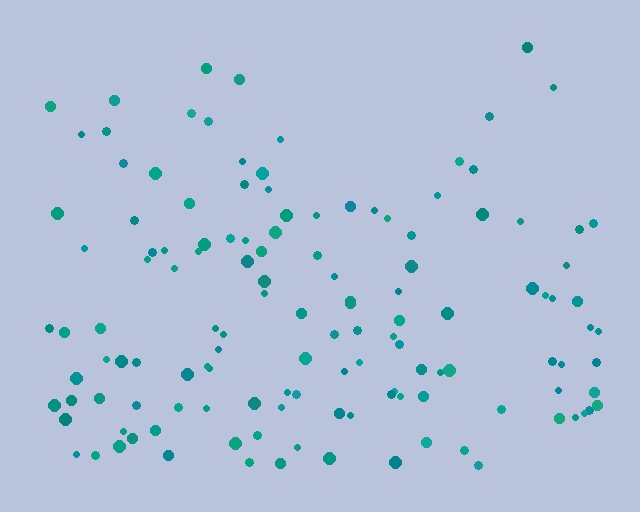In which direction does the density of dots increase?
From top to bottom, with the bottom side densest.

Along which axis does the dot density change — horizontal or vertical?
Vertical.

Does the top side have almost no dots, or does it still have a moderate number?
Still a moderate number, just noticeably fewer than the bottom.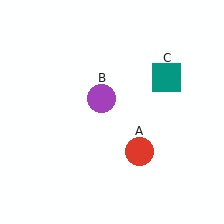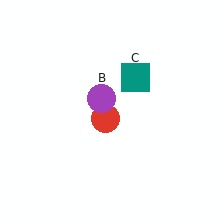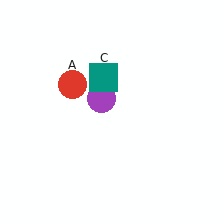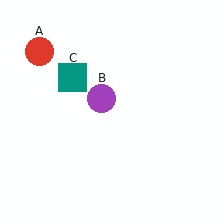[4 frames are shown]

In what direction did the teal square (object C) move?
The teal square (object C) moved left.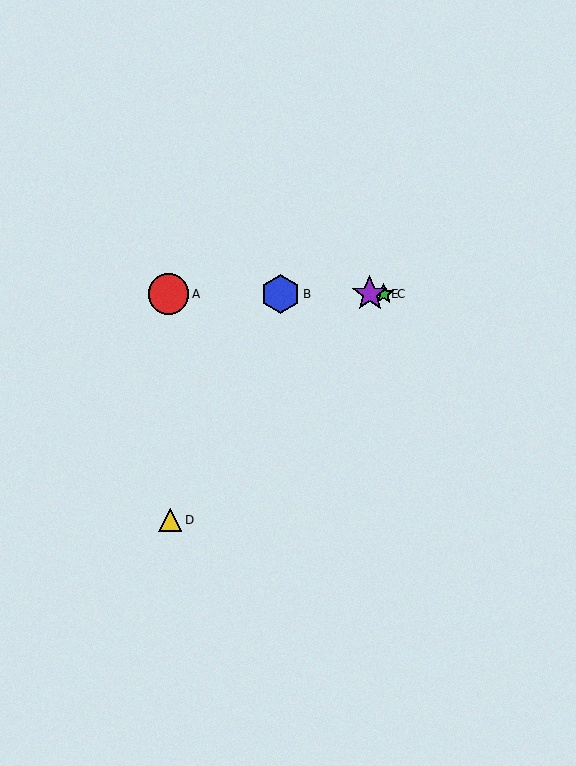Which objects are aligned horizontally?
Objects A, B, C, E are aligned horizontally.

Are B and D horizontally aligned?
No, B is at y≈294 and D is at y≈520.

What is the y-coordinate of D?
Object D is at y≈520.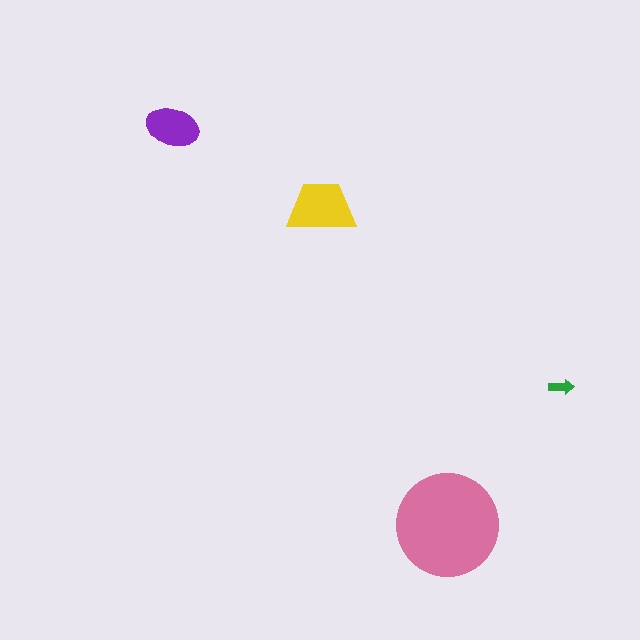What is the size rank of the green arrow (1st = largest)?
4th.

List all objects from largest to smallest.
The pink circle, the yellow trapezoid, the purple ellipse, the green arrow.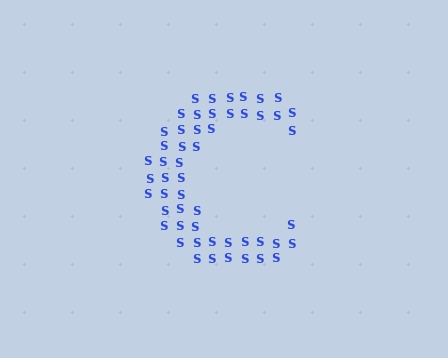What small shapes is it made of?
It is made of small letter S's.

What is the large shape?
The large shape is the letter C.